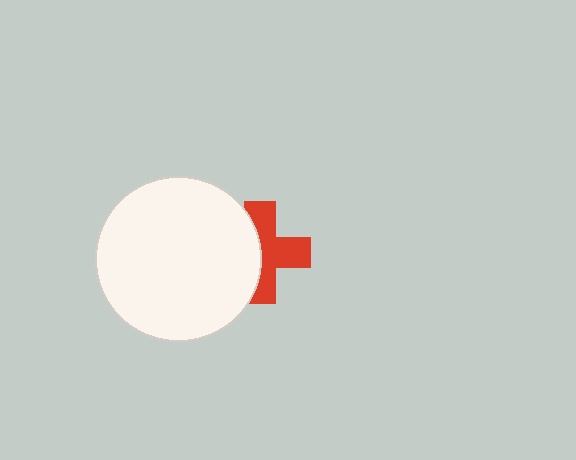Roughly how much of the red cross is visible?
About half of it is visible (roughly 57%).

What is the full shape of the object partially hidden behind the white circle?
The partially hidden object is a red cross.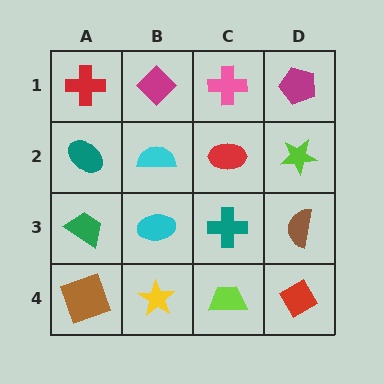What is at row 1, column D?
A magenta pentagon.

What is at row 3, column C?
A teal cross.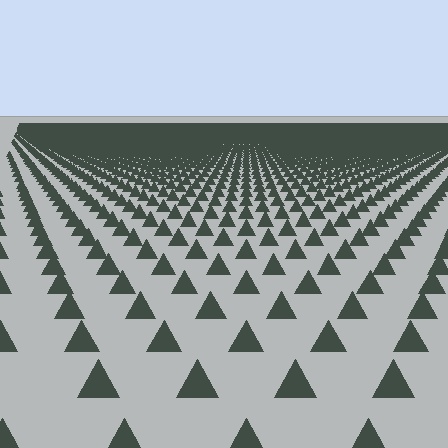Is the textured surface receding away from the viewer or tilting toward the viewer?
The surface is receding away from the viewer. Texture elements get smaller and denser toward the top.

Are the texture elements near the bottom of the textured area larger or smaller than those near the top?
Larger. Near the bottom, elements are closer to the viewer and appear at a bigger on-screen size.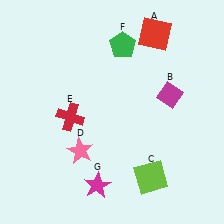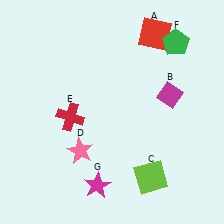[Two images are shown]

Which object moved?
The green pentagon (F) moved right.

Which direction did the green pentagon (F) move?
The green pentagon (F) moved right.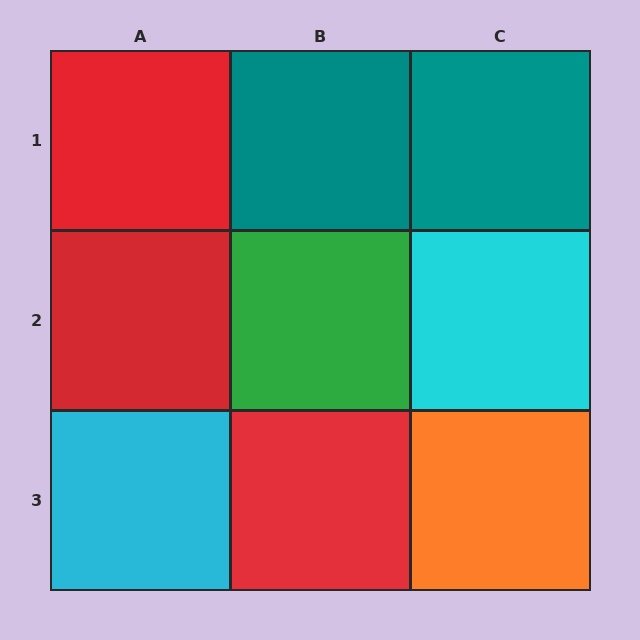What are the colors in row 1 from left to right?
Red, teal, teal.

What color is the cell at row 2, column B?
Green.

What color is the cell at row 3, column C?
Orange.